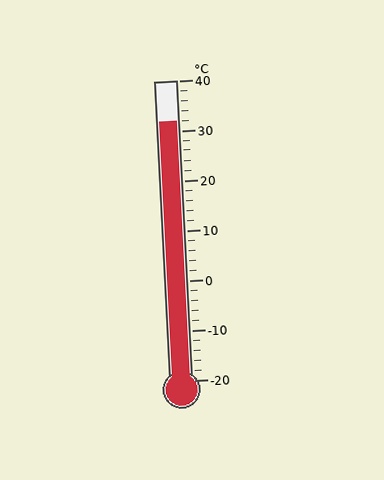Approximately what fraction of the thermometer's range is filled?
The thermometer is filled to approximately 85% of its range.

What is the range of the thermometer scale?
The thermometer scale ranges from -20°C to 40°C.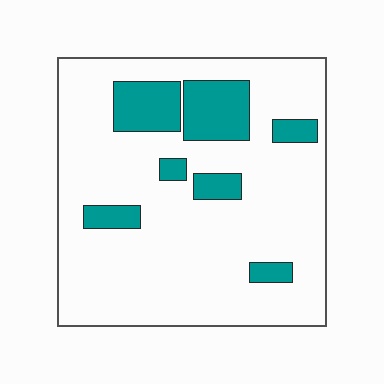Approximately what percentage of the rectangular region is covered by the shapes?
Approximately 20%.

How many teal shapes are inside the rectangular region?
7.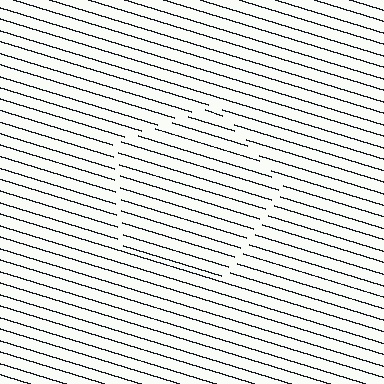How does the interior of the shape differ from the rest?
The interior of the shape contains the same grating, shifted by half a period — the contour is defined by the phase discontinuity where line-ends from the inner and outer gratings abut.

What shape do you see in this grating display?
An illusory pentagon. The interior of the shape contains the same grating, shifted by half a period — the contour is defined by the phase discontinuity where line-ends from the inner and outer gratings abut.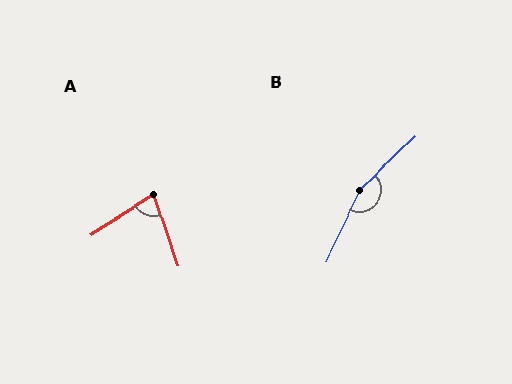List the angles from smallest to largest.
A (77°), B (159°).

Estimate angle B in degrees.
Approximately 159 degrees.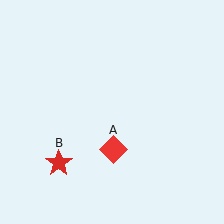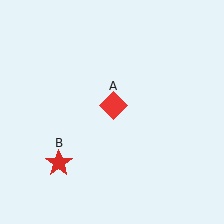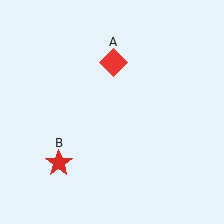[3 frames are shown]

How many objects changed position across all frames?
1 object changed position: red diamond (object A).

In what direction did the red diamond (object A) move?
The red diamond (object A) moved up.